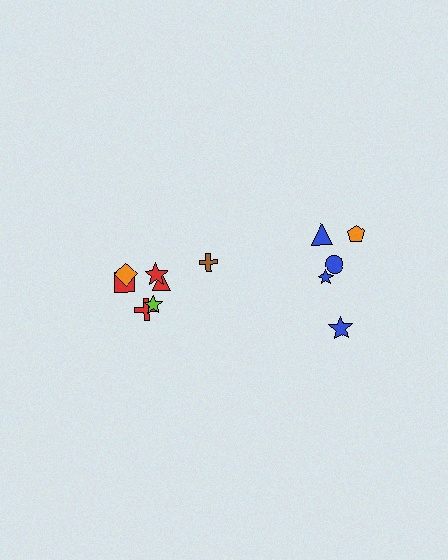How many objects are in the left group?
There are 7 objects.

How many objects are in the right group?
There are 5 objects.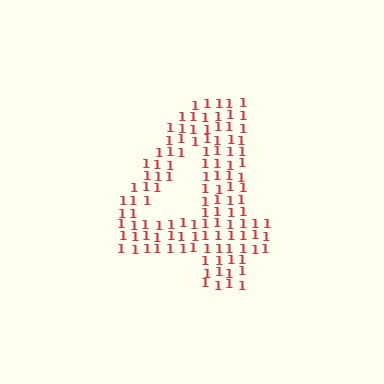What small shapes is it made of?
It is made of small digit 1's.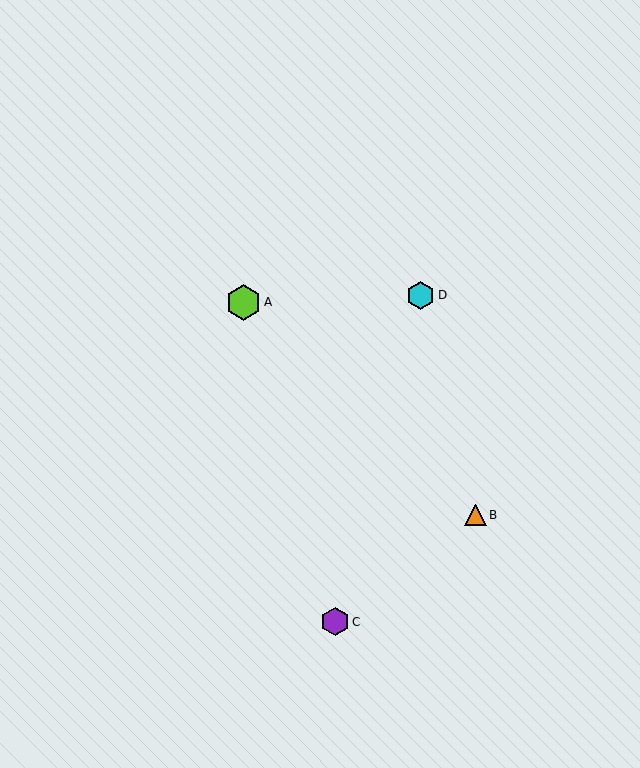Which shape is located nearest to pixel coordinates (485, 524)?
The orange triangle (labeled B) at (476, 515) is nearest to that location.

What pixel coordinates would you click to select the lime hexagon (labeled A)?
Click at (243, 302) to select the lime hexagon A.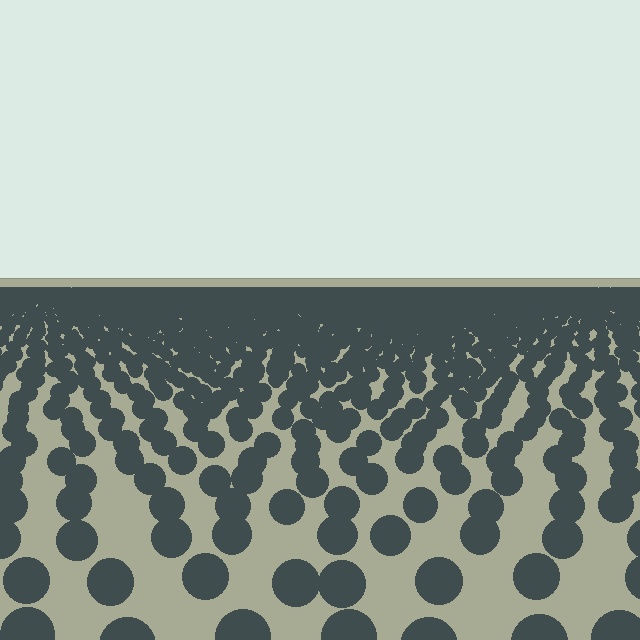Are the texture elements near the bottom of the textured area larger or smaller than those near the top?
Larger. Near the bottom, elements are closer to the viewer and appear at a bigger on-screen size.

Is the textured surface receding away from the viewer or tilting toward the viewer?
The surface is receding away from the viewer. Texture elements get smaller and denser toward the top.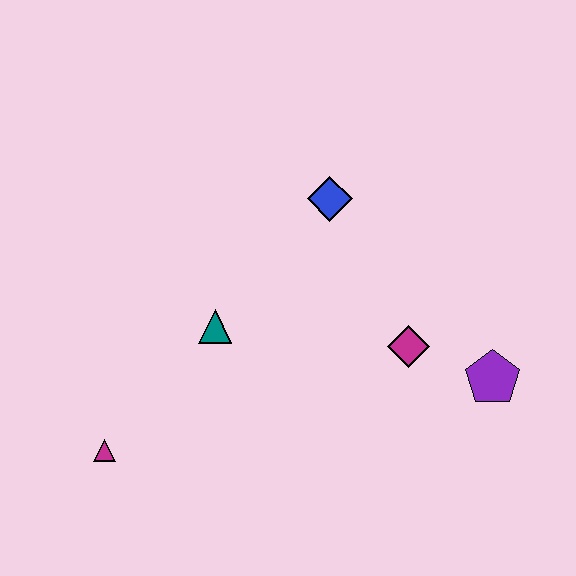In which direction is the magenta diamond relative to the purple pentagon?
The magenta diamond is to the left of the purple pentagon.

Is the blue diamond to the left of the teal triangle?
No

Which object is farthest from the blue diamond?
The magenta triangle is farthest from the blue diamond.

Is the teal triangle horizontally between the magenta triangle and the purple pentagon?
Yes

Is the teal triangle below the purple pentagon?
No